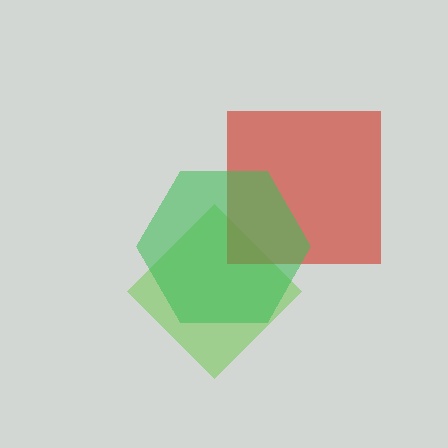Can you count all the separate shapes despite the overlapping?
Yes, there are 3 separate shapes.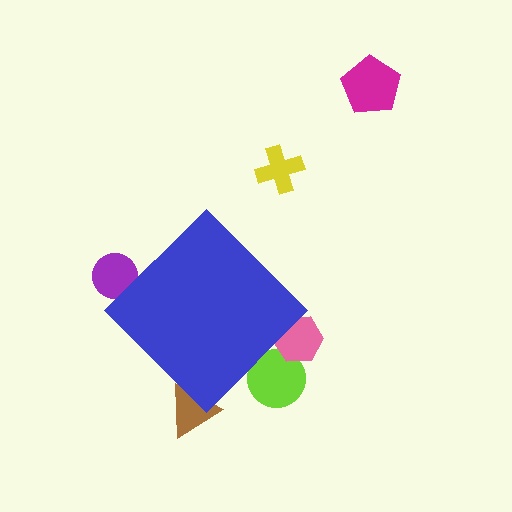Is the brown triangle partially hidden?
Yes, the brown triangle is partially hidden behind the blue diamond.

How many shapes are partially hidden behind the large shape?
4 shapes are partially hidden.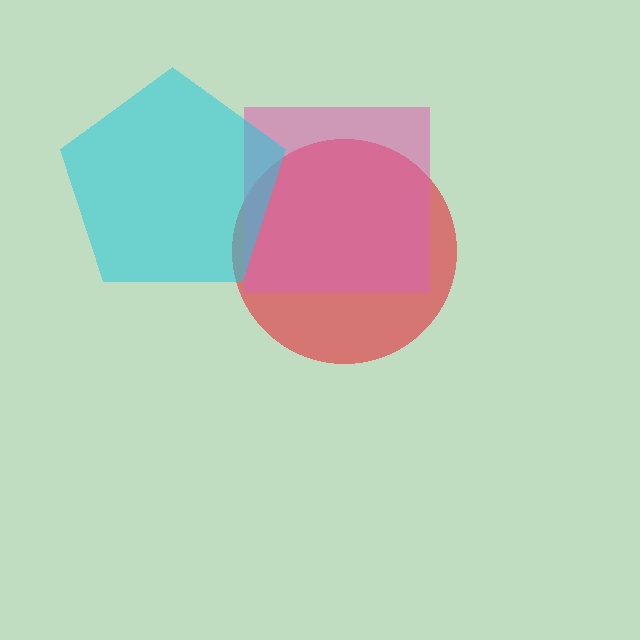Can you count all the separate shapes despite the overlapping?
Yes, there are 3 separate shapes.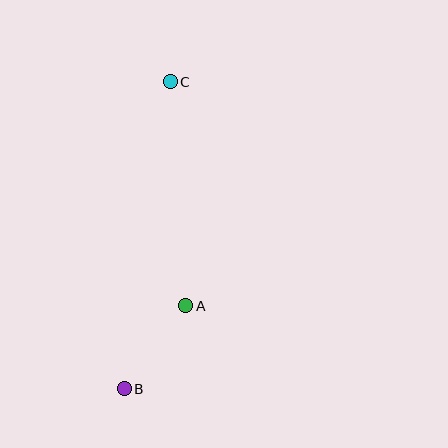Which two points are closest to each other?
Points A and B are closest to each other.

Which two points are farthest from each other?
Points B and C are farthest from each other.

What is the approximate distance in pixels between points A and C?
The distance between A and C is approximately 224 pixels.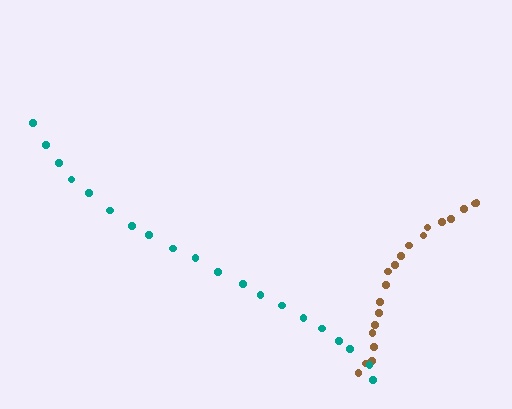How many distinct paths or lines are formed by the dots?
There are 2 distinct paths.